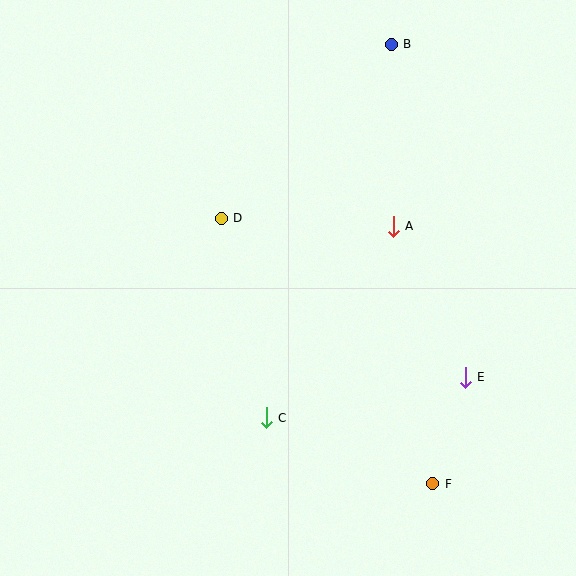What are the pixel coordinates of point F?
Point F is at (433, 484).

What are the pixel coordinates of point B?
Point B is at (391, 44).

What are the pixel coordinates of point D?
Point D is at (221, 218).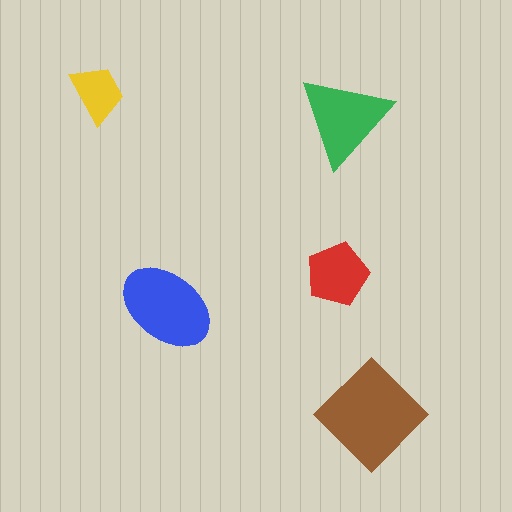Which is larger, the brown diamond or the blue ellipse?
The brown diamond.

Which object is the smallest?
The yellow trapezoid.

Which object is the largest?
The brown diamond.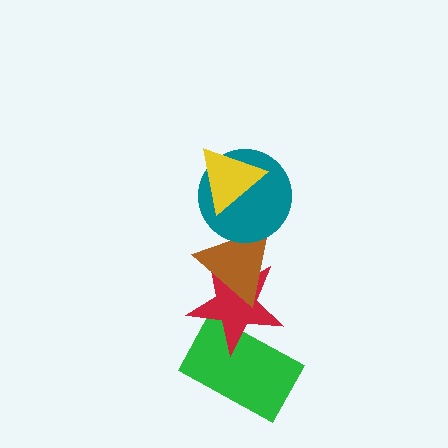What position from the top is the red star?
The red star is 4th from the top.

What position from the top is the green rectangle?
The green rectangle is 5th from the top.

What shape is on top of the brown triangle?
The teal circle is on top of the brown triangle.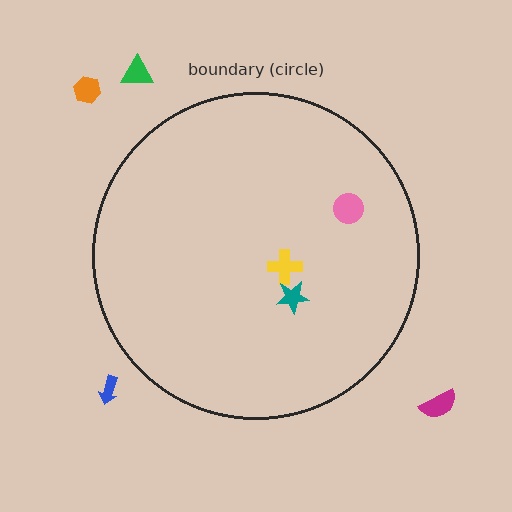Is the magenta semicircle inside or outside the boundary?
Outside.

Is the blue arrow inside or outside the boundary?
Outside.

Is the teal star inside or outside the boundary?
Inside.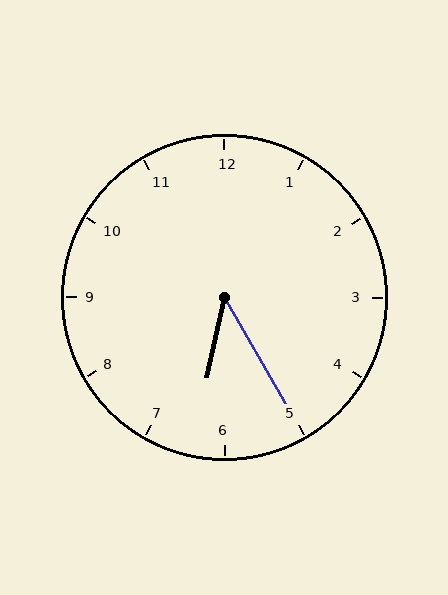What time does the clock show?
6:25.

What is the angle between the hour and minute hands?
Approximately 42 degrees.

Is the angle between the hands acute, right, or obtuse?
It is acute.